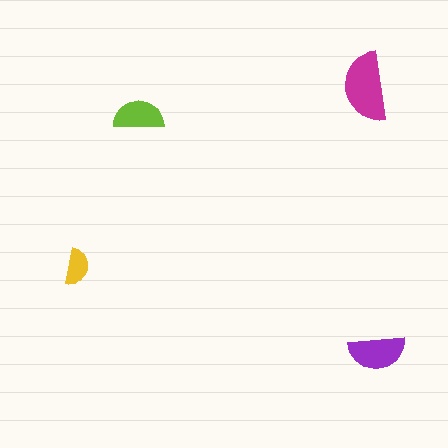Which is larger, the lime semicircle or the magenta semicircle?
The magenta one.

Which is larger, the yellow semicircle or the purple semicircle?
The purple one.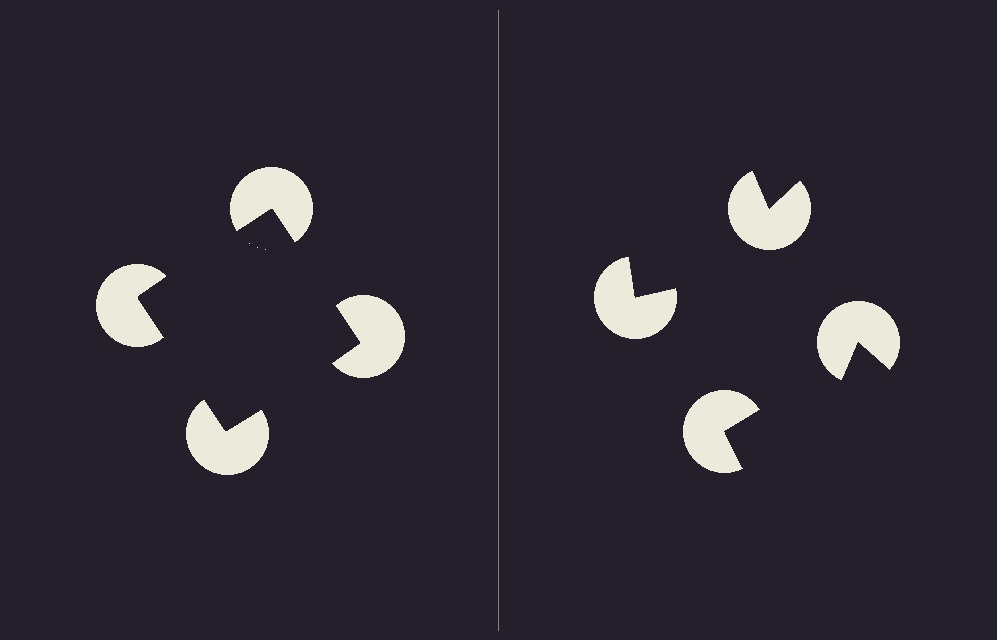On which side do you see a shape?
An illusory square appears on the left side. On the right side the wedge cuts are rotated, so no coherent shape forms.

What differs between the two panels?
The pac-man discs are positioned identically on both sides; only the wedge orientations differ. On the left they align to a square; on the right they are misaligned.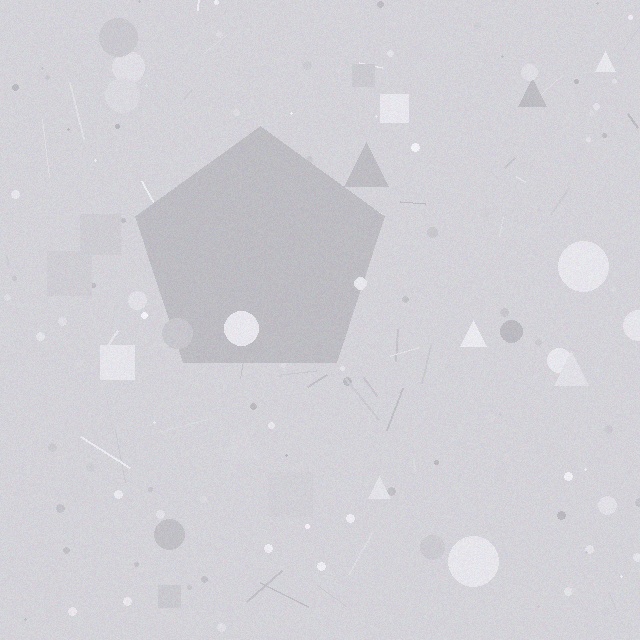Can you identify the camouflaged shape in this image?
The camouflaged shape is a pentagon.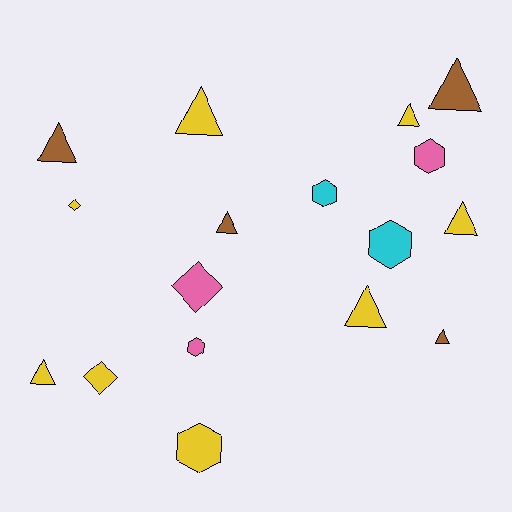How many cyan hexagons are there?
There are 2 cyan hexagons.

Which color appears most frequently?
Yellow, with 8 objects.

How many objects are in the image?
There are 17 objects.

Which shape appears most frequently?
Triangle, with 9 objects.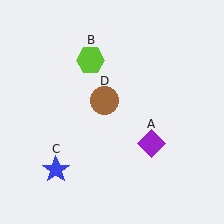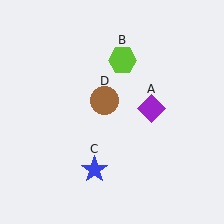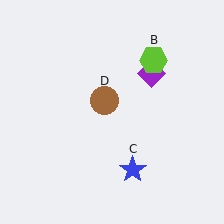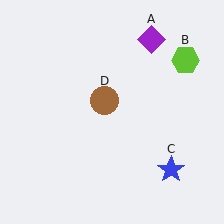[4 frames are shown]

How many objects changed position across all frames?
3 objects changed position: purple diamond (object A), lime hexagon (object B), blue star (object C).